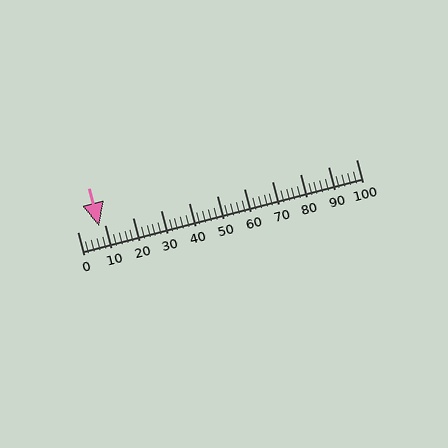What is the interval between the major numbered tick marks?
The major tick marks are spaced 10 units apart.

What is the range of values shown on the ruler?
The ruler shows values from 0 to 100.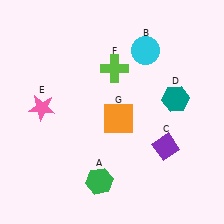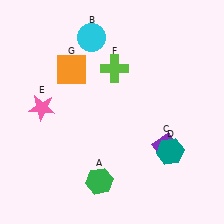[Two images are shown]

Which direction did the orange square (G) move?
The orange square (G) moved up.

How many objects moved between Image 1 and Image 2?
3 objects moved between the two images.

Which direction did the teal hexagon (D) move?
The teal hexagon (D) moved down.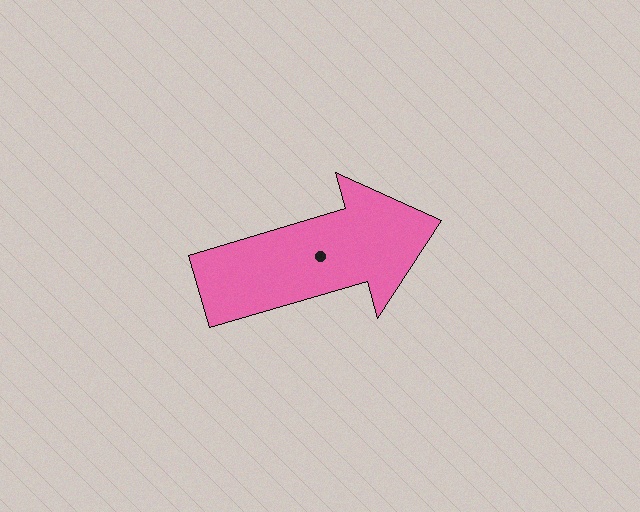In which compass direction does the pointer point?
East.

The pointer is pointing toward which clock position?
Roughly 2 o'clock.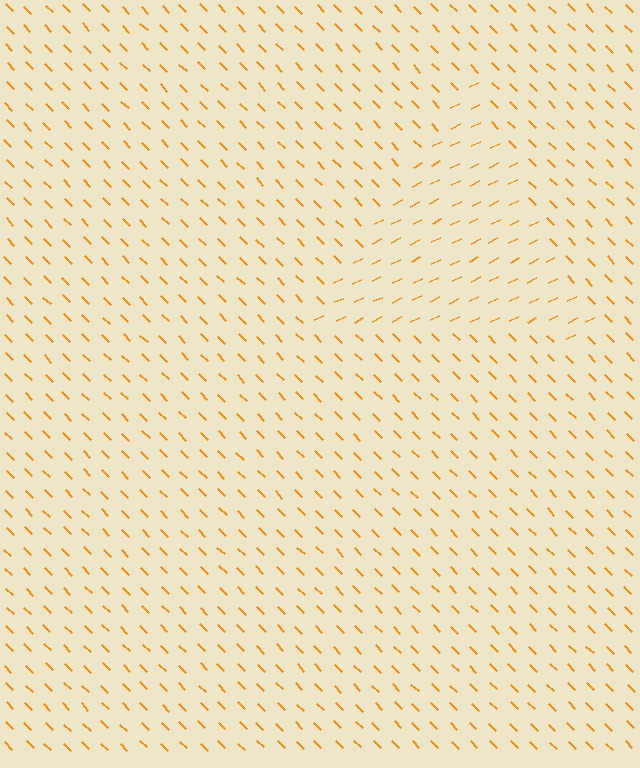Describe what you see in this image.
The image is filled with small orange line segments. A triangle region in the image has lines oriented differently from the surrounding lines, creating a visible texture boundary.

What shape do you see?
I see a triangle.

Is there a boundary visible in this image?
Yes, there is a texture boundary formed by a change in line orientation.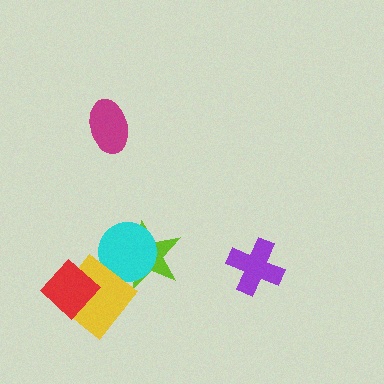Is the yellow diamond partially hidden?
Yes, it is partially covered by another shape.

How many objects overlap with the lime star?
1 object overlaps with the lime star.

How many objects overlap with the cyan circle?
1 object overlaps with the cyan circle.